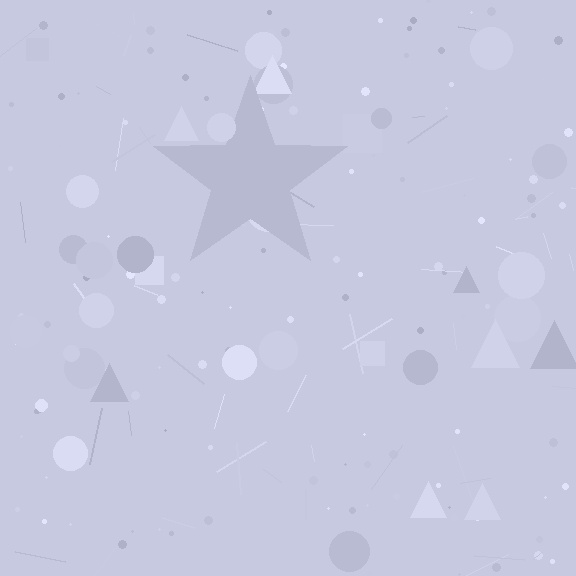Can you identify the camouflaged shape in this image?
The camouflaged shape is a star.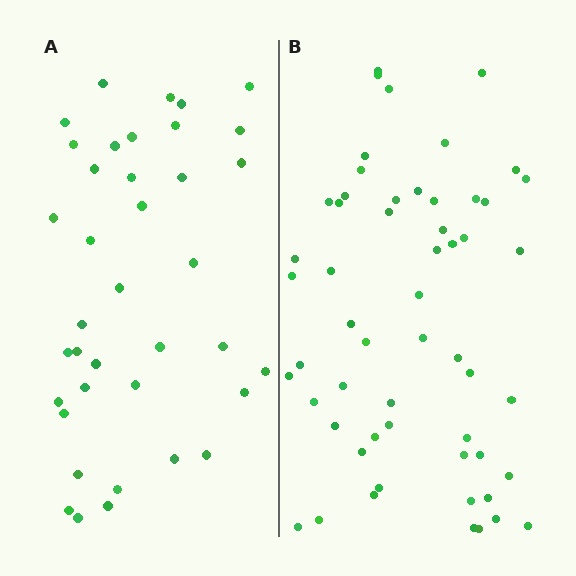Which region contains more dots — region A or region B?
Region B (the right region) has more dots.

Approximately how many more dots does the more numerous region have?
Region B has approximately 20 more dots than region A.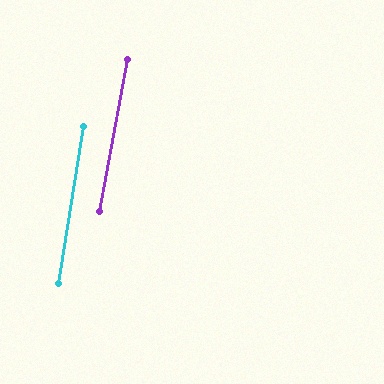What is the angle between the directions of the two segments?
Approximately 1 degree.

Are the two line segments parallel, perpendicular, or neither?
Parallel — their directions differ by only 1.2°.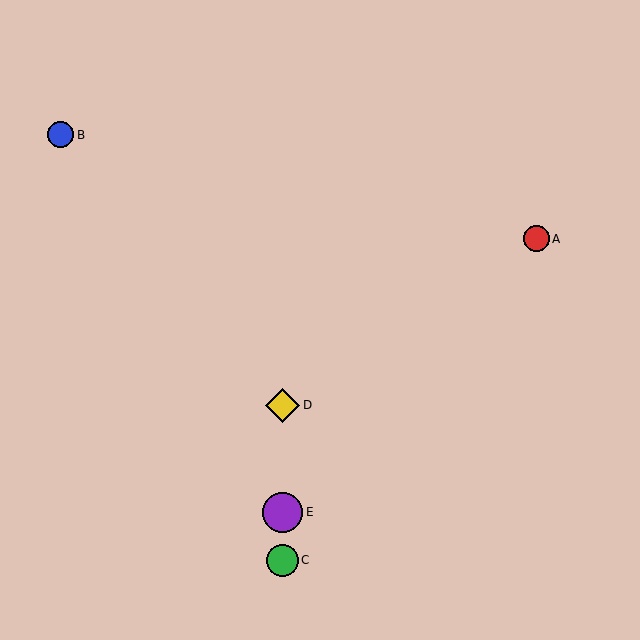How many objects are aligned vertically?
3 objects (C, D, E) are aligned vertically.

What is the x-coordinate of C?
Object C is at x≈282.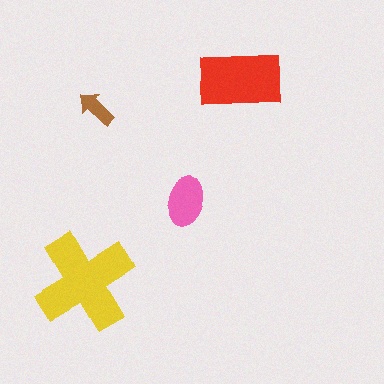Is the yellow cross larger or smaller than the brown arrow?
Larger.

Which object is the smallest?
The brown arrow.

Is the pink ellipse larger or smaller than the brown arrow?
Larger.